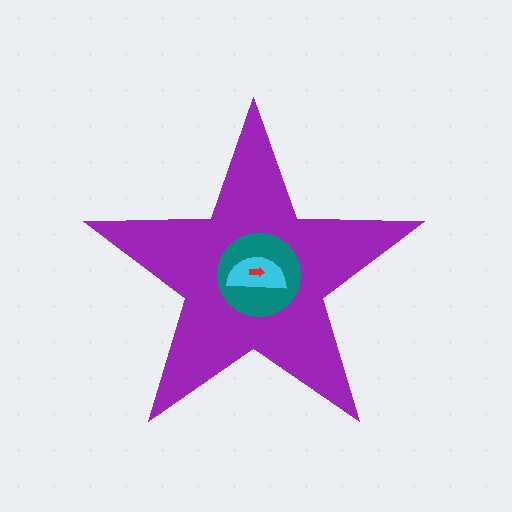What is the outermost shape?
The purple star.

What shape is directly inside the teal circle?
The cyan semicircle.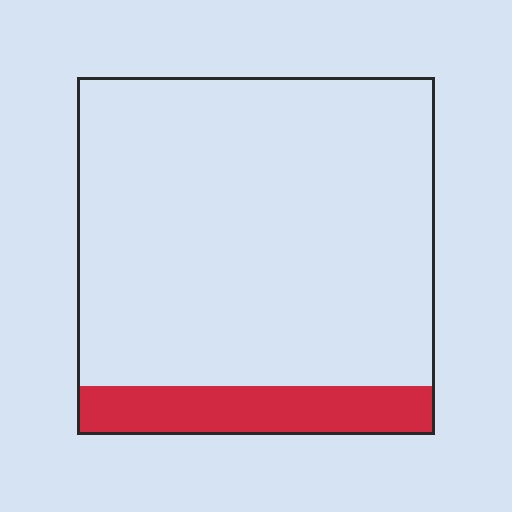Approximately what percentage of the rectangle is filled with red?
Approximately 15%.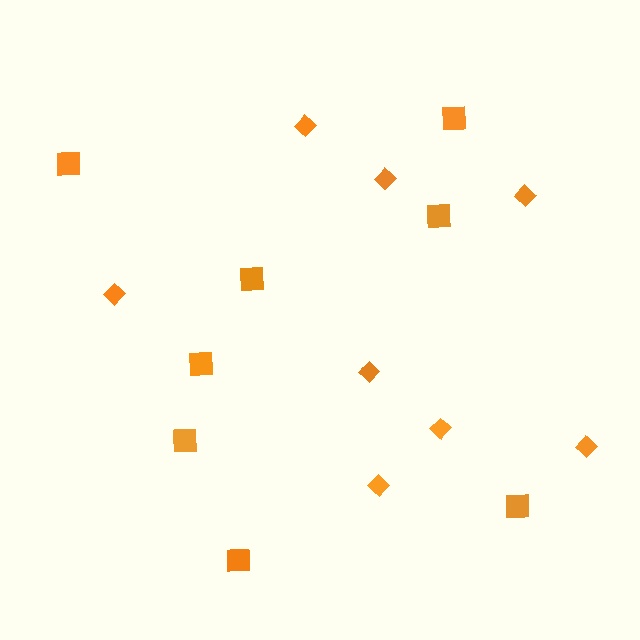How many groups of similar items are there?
There are 2 groups: one group of squares (8) and one group of diamonds (8).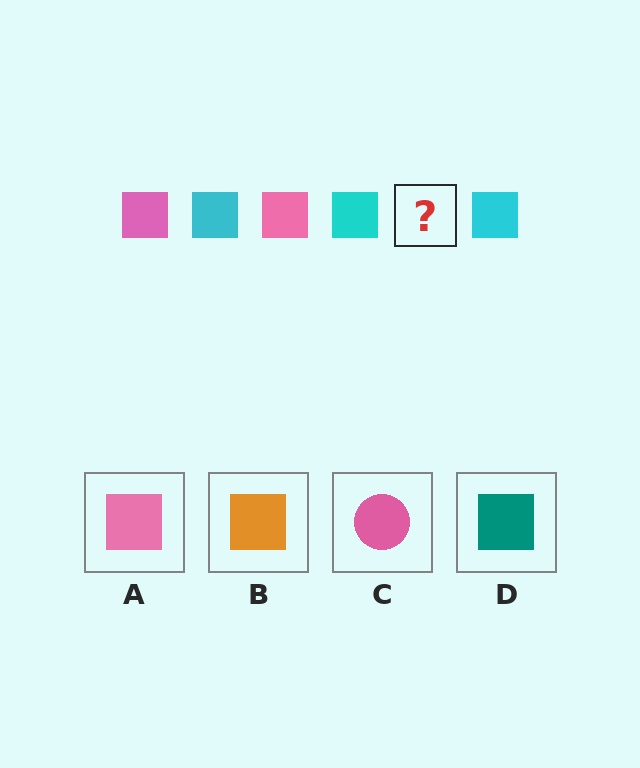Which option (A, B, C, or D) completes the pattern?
A.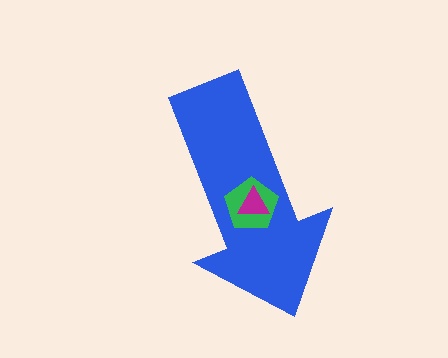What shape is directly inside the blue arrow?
The green pentagon.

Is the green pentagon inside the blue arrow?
Yes.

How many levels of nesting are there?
3.